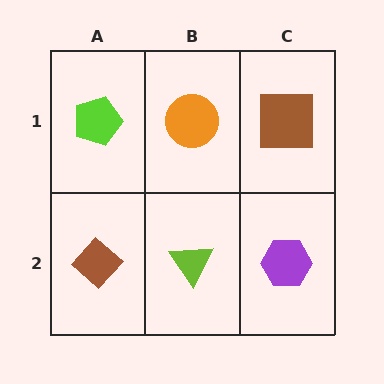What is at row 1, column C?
A brown square.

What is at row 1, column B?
An orange circle.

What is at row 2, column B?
A lime triangle.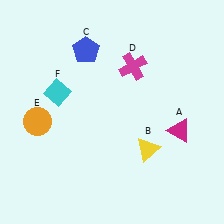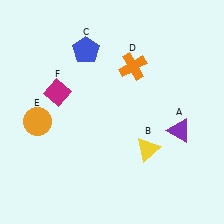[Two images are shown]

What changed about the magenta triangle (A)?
In Image 1, A is magenta. In Image 2, it changed to purple.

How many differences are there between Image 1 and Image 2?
There are 3 differences between the two images.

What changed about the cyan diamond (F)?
In Image 1, F is cyan. In Image 2, it changed to magenta.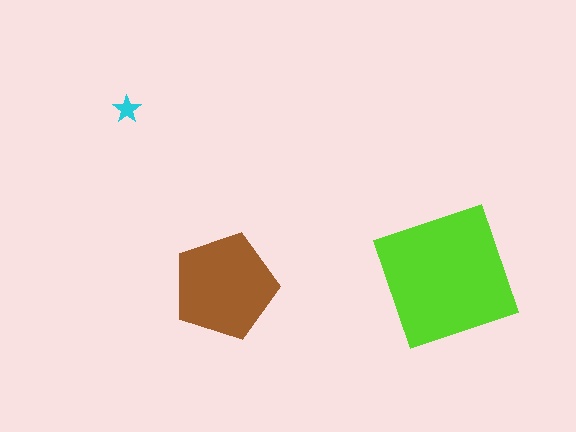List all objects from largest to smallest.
The lime square, the brown pentagon, the cyan star.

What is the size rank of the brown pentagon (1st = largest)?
2nd.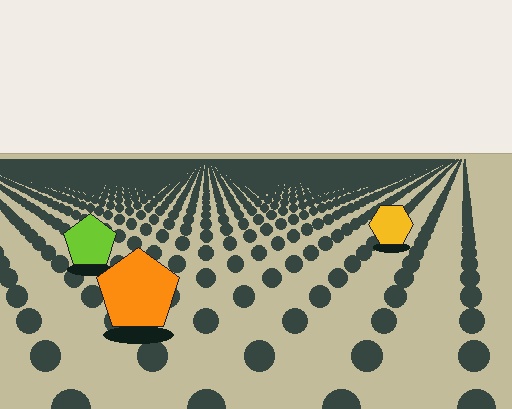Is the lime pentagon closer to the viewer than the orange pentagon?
No. The orange pentagon is closer — you can tell from the texture gradient: the ground texture is coarser near it.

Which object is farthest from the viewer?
The yellow hexagon is farthest from the viewer. It appears smaller and the ground texture around it is denser.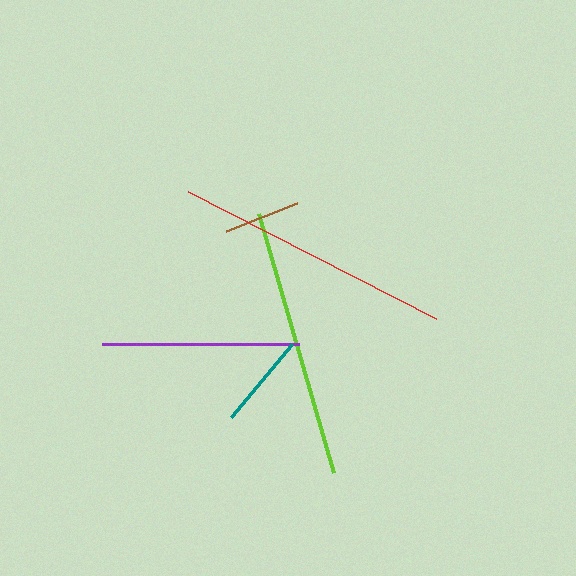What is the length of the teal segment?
The teal segment is approximately 95 pixels long.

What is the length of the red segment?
The red segment is approximately 278 pixels long.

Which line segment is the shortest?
The brown line is the shortest at approximately 76 pixels.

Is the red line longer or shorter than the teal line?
The red line is longer than the teal line.